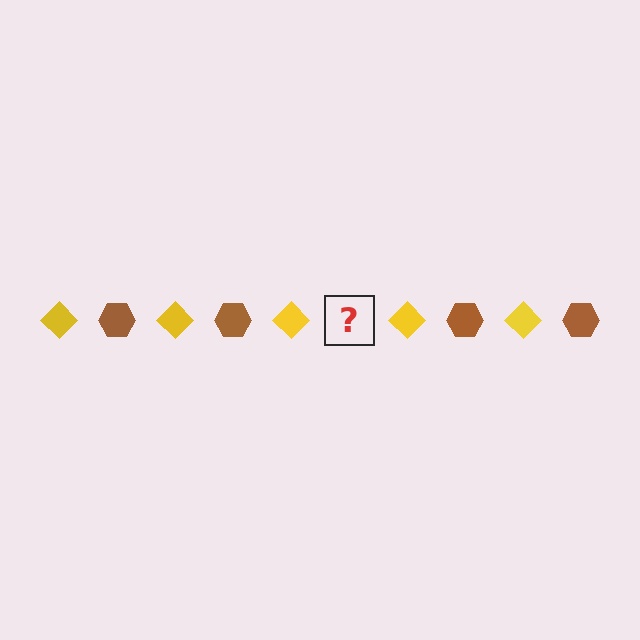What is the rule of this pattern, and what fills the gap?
The rule is that the pattern alternates between yellow diamond and brown hexagon. The gap should be filled with a brown hexagon.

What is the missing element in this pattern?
The missing element is a brown hexagon.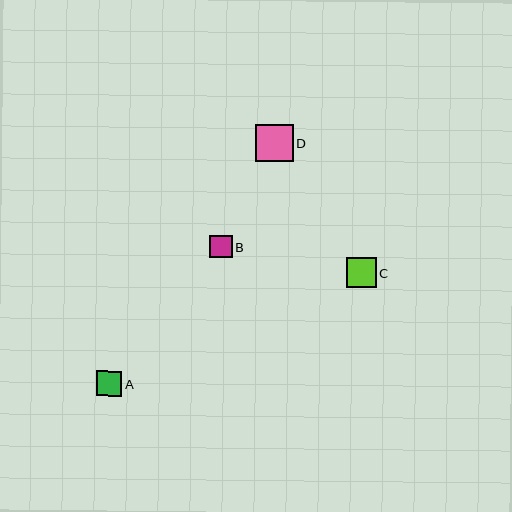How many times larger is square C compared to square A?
Square C is approximately 1.2 times the size of square A.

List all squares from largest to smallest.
From largest to smallest: D, C, A, B.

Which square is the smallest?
Square B is the smallest with a size of approximately 23 pixels.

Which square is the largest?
Square D is the largest with a size of approximately 37 pixels.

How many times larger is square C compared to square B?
Square C is approximately 1.3 times the size of square B.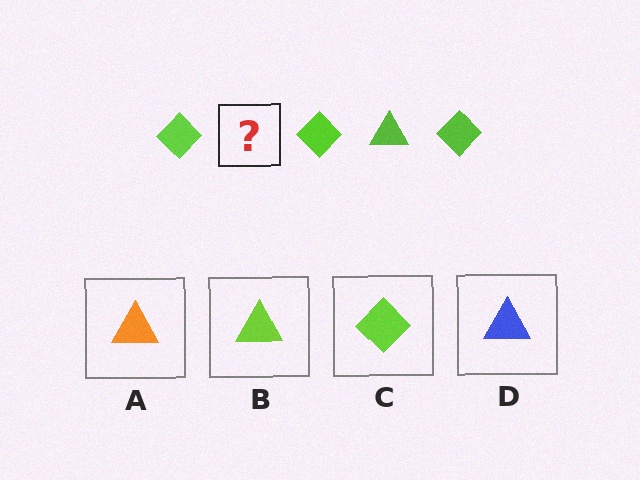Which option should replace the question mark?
Option B.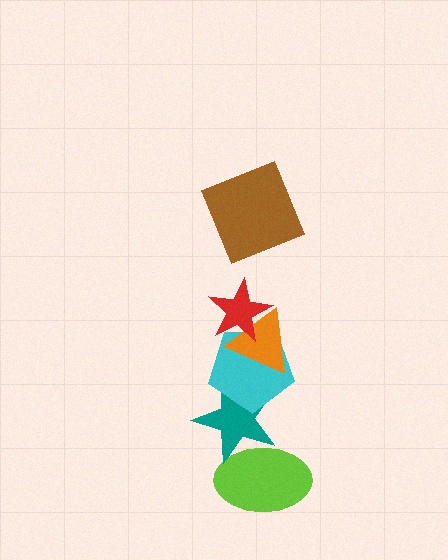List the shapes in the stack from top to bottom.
From top to bottom: the brown square, the red star, the orange triangle, the cyan pentagon, the teal star, the lime ellipse.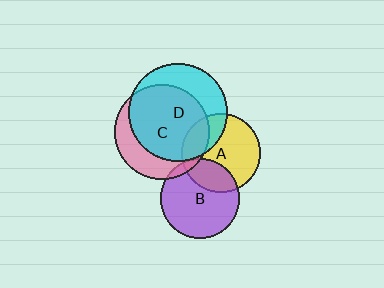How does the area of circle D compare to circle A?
Approximately 1.6 times.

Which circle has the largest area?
Circle D (cyan).